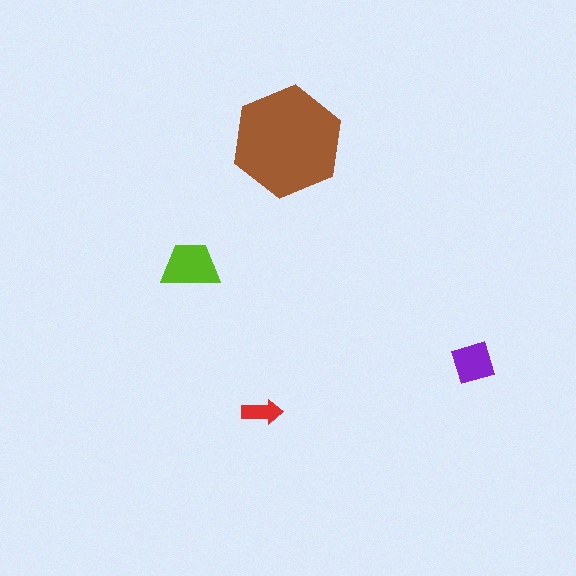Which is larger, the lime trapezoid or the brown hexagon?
The brown hexagon.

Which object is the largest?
The brown hexagon.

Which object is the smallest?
The red arrow.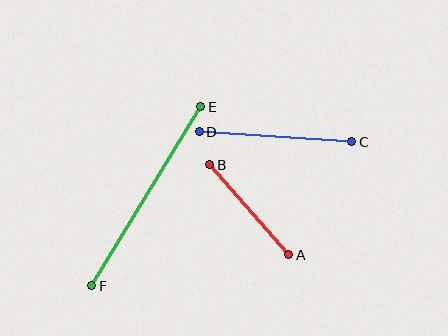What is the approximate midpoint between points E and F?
The midpoint is at approximately (146, 196) pixels.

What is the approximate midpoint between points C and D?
The midpoint is at approximately (275, 137) pixels.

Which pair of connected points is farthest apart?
Points E and F are farthest apart.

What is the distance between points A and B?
The distance is approximately 120 pixels.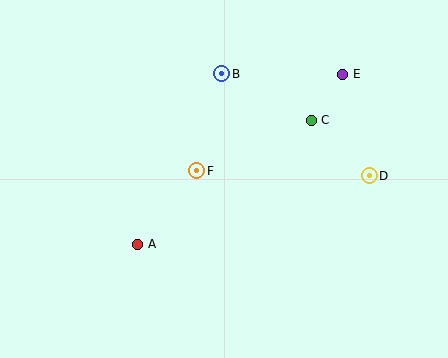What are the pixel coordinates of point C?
Point C is at (311, 120).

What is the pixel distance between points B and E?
The distance between B and E is 121 pixels.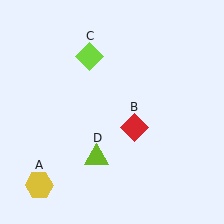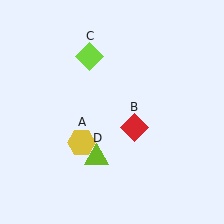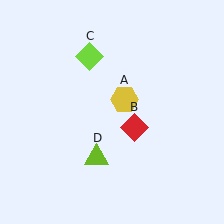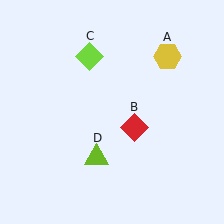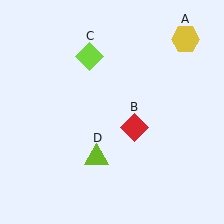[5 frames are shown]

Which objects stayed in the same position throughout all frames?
Red diamond (object B) and lime diamond (object C) and lime triangle (object D) remained stationary.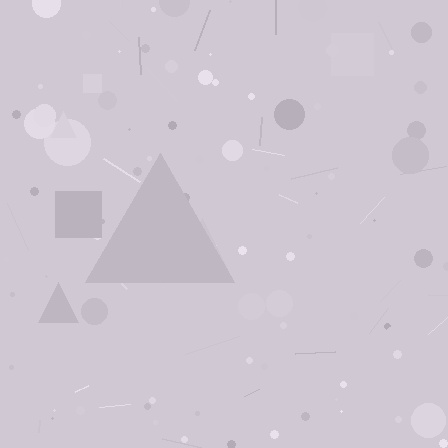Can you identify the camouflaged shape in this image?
The camouflaged shape is a triangle.